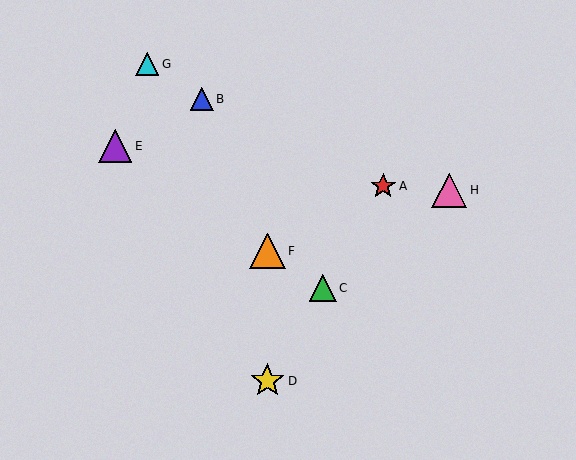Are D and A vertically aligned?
No, D is at x≈267 and A is at x≈383.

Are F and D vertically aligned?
Yes, both are at x≈267.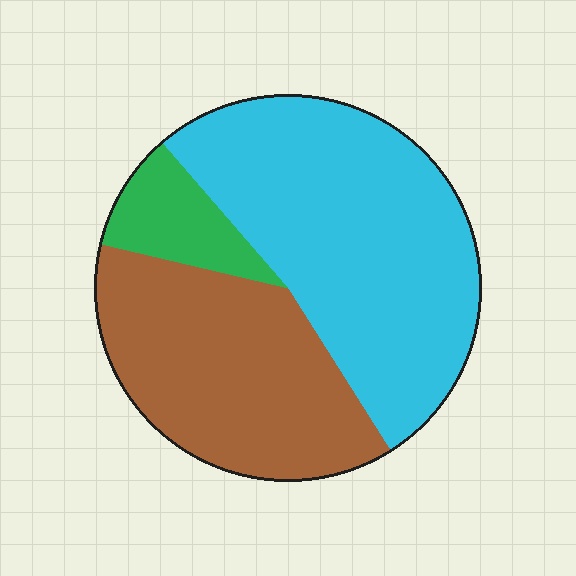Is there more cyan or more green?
Cyan.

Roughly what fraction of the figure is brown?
Brown takes up about three eighths (3/8) of the figure.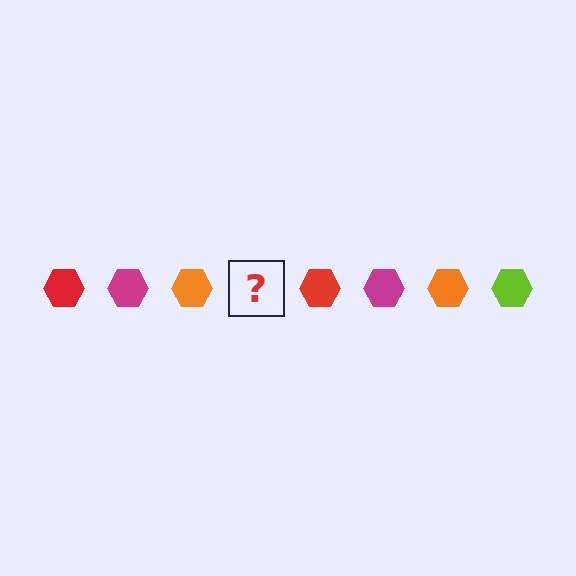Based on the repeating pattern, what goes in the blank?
The blank should be a lime hexagon.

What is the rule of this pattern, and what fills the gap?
The rule is that the pattern cycles through red, magenta, orange, lime hexagons. The gap should be filled with a lime hexagon.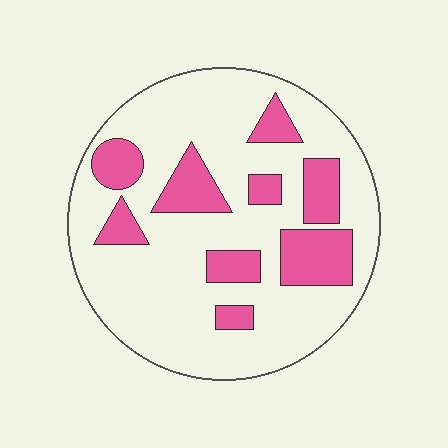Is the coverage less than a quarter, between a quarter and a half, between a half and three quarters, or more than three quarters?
Less than a quarter.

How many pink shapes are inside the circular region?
9.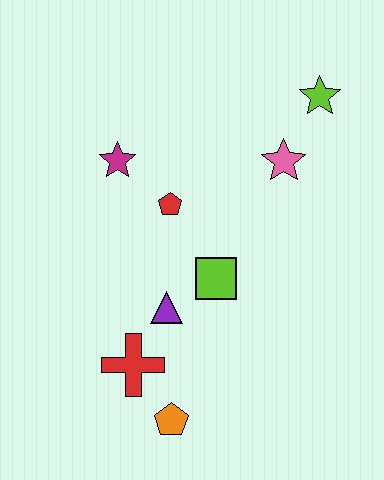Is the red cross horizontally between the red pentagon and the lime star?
No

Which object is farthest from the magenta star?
The orange pentagon is farthest from the magenta star.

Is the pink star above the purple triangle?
Yes